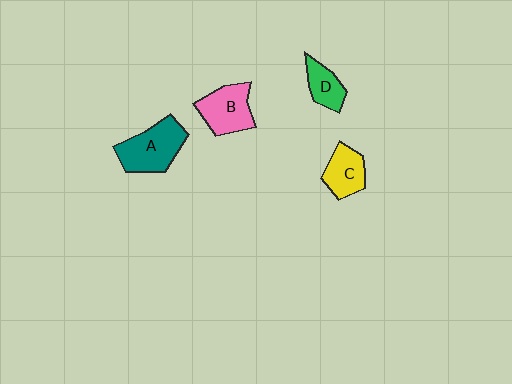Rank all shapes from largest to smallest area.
From largest to smallest: A (teal), B (pink), C (yellow), D (green).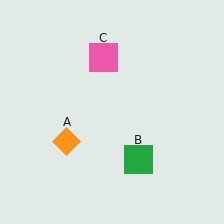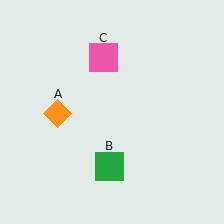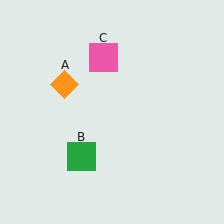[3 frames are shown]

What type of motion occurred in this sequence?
The orange diamond (object A), green square (object B) rotated clockwise around the center of the scene.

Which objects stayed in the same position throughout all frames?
Pink square (object C) remained stationary.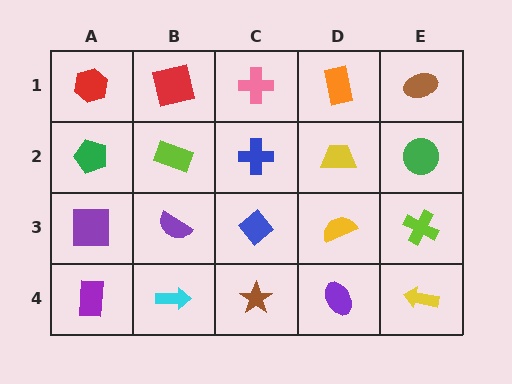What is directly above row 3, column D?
A yellow trapezoid.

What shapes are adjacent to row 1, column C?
A blue cross (row 2, column C), a red square (row 1, column B), an orange rectangle (row 1, column D).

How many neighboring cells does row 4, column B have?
3.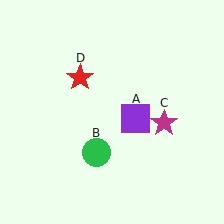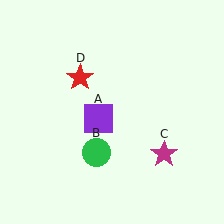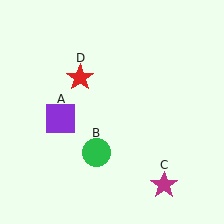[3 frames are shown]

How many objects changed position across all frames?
2 objects changed position: purple square (object A), magenta star (object C).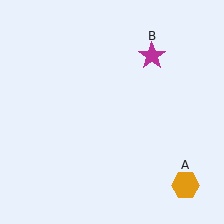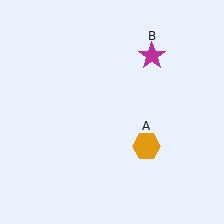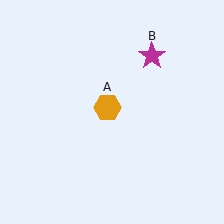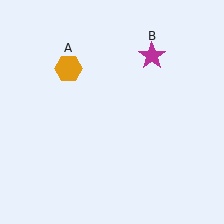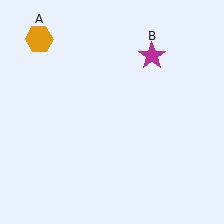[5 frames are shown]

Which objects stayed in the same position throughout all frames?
Magenta star (object B) remained stationary.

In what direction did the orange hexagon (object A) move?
The orange hexagon (object A) moved up and to the left.